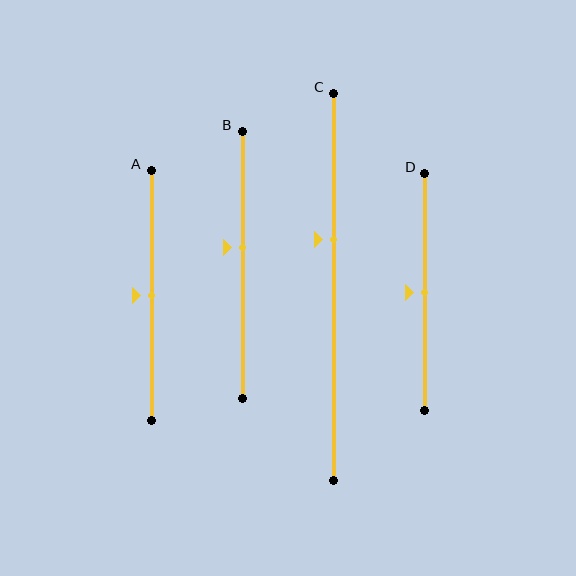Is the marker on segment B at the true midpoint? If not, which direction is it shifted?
No, the marker on segment B is shifted upward by about 7% of the segment length.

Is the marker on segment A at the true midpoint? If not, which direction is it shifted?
Yes, the marker on segment A is at the true midpoint.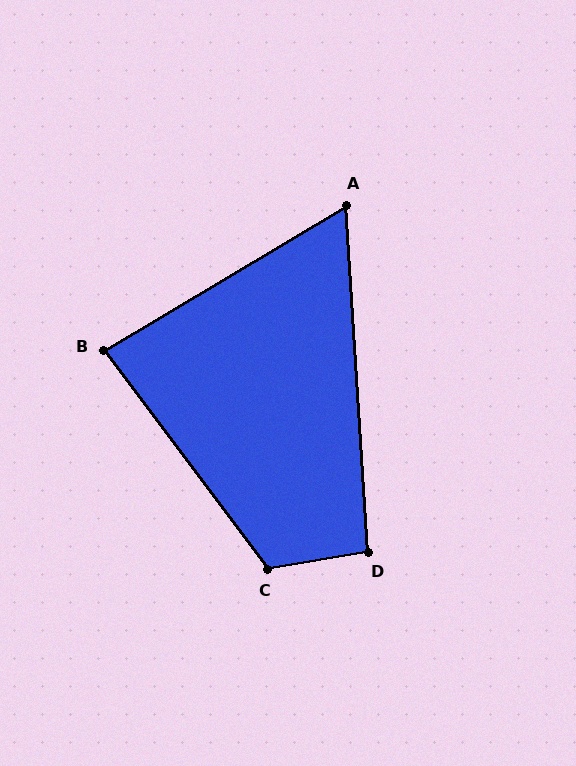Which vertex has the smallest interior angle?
A, at approximately 63 degrees.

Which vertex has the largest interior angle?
C, at approximately 117 degrees.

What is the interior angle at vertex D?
Approximately 96 degrees (obtuse).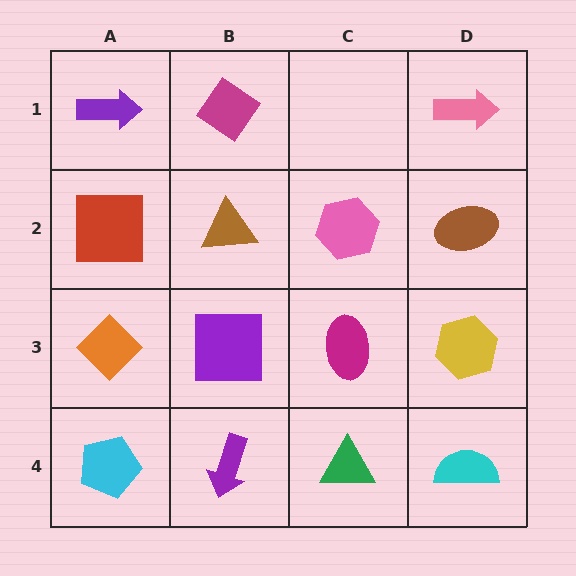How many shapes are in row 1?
3 shapes.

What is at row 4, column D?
A cyan semicircle.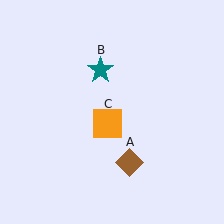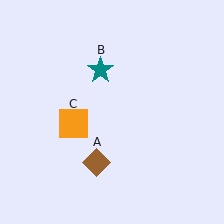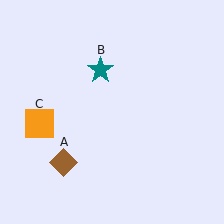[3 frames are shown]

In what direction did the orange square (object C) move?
The orange square (object C) moved left.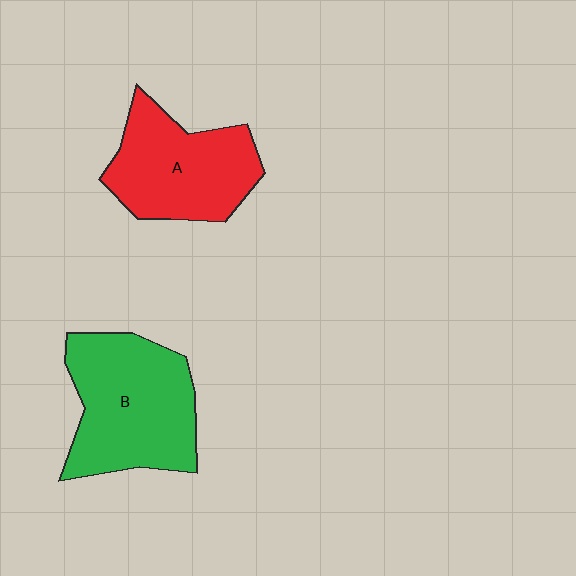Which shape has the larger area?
Shape B (green).